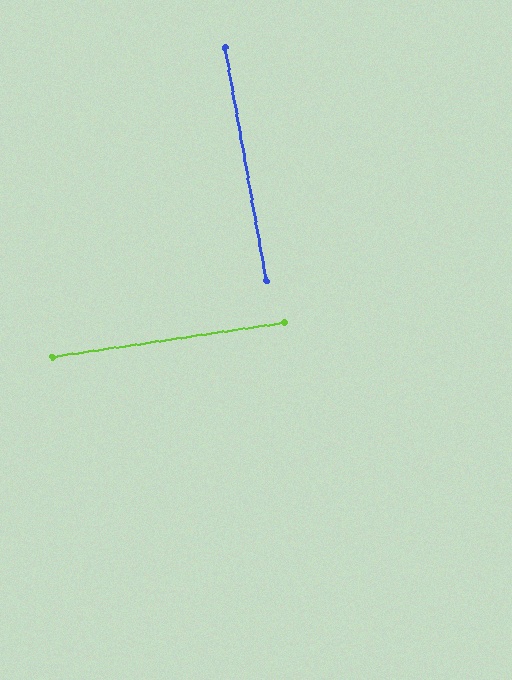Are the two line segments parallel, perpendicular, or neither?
Perpendicular — they meet at approximately 88°.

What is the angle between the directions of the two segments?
Approximately 88 degrees.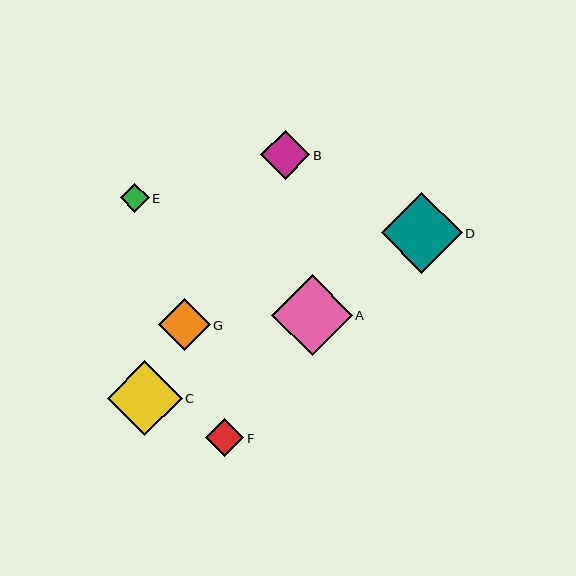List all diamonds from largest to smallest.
From largest to smallest: D, A, C, G, B, F, E.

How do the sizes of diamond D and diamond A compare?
Diamond D and diamond A are approximately the same size.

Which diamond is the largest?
Diamond D is the largest with a size of approximately 81 pixels.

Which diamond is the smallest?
Diamond E is the smallest with a size of approximately 29 pixels.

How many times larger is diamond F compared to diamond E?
Diamond F is approximately 1.3 times the size of diamond E.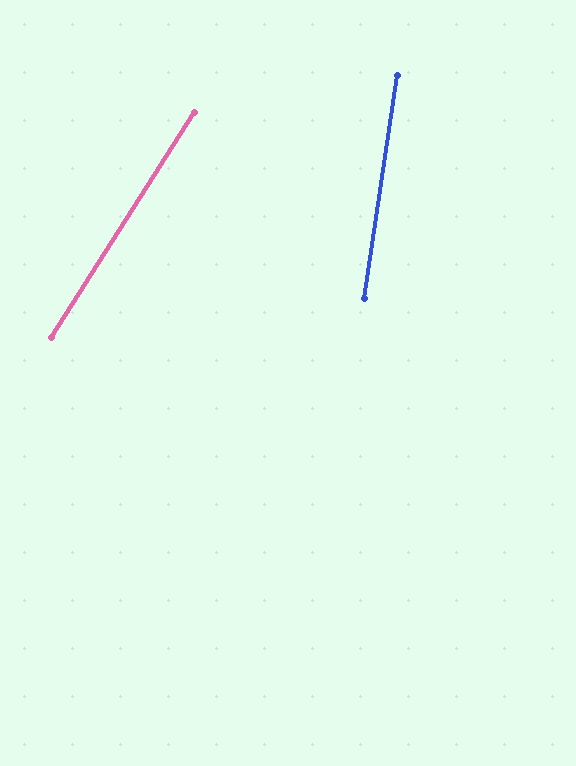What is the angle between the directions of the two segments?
Approximately 24 degrees.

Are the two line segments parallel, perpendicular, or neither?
Neither parallel nor perpendicular — they differ by about 24°.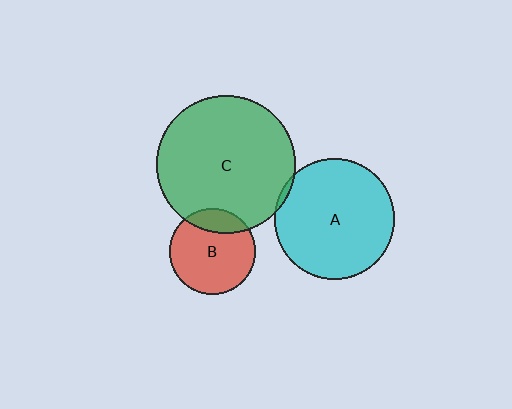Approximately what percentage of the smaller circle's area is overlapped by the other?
Approximately 20%.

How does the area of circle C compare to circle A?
Approximately 1.3 times.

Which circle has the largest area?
Circle C (green).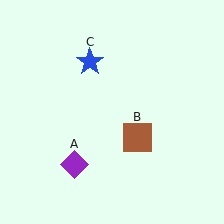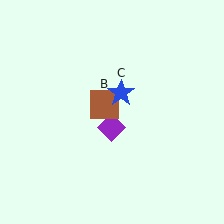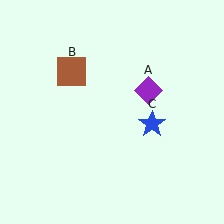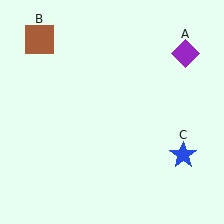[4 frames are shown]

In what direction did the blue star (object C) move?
The blue star (object C) moved down and to the right.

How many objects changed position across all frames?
3 objects changed position: purple diamond (object A), brown square (object B), blue star (object C).